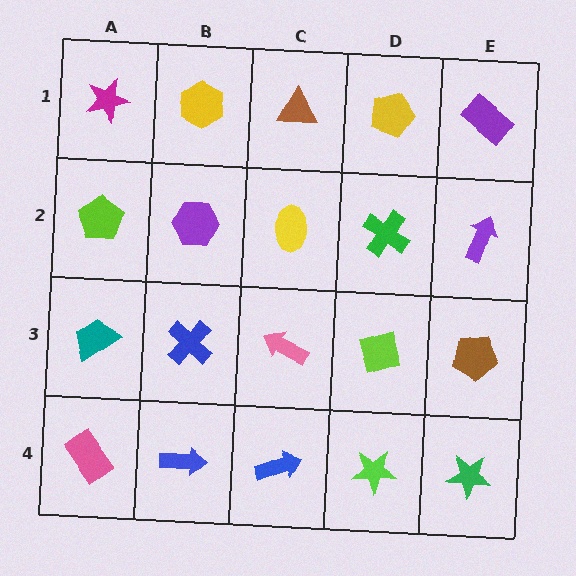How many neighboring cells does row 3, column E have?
3.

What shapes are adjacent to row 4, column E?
A brown pentagon (row 3, column E), a lime star (row 4, column D).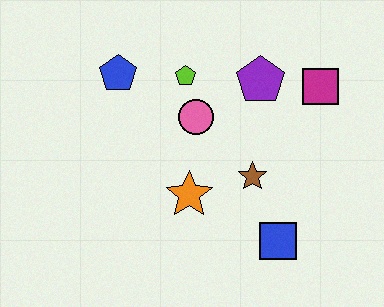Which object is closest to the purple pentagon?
The magenta square is closest to the purple pentagon.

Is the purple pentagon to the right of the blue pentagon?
Yes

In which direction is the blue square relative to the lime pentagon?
The blue square is below the lime pentagon.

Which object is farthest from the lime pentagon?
The blue square is farthest from the lime pentagon.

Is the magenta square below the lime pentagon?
Yes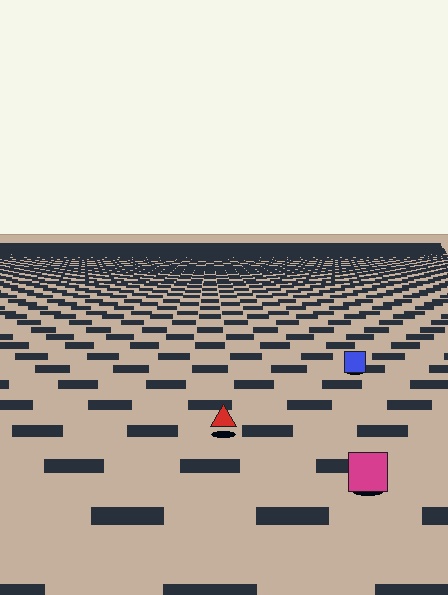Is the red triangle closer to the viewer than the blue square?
Yes. The red triangle is closer — you can tell from the texture gradient: the ground texture is coarser near it.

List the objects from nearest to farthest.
From nearest to farthest: the magenta square, the red triangle, the blue square.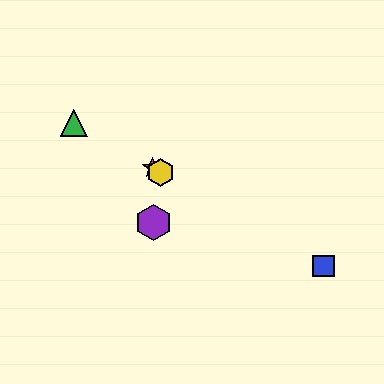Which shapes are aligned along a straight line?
The red star, the blue square, the green triangle, the yellow hexagon are aligned along a straight line.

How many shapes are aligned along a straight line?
4 shapes (the red star, the blue square, the green triangle, the yellow hexagon) are aligned along a straight line.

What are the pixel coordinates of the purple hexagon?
The purple hexagon is at (153, 223).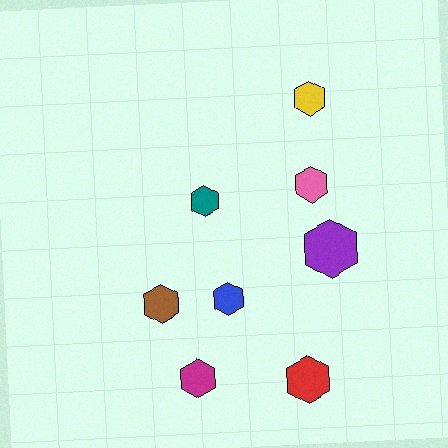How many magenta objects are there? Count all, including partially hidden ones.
There is 1 magenta object.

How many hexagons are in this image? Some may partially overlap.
There are 8 hexagons.